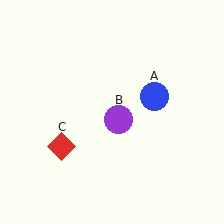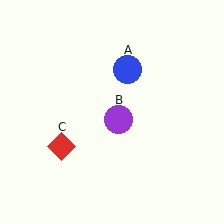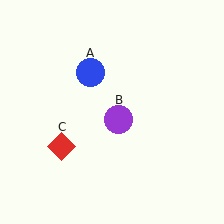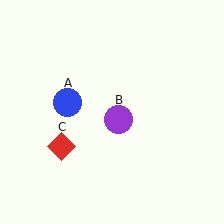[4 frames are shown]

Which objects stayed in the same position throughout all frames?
Purple circle (object B) and red diamond (object C) remained stationary.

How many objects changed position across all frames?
1 object changed position: blue circle (object A).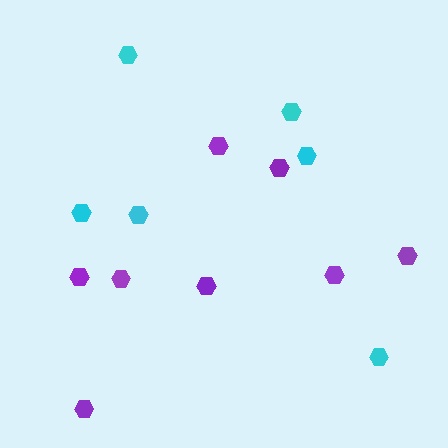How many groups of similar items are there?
There are 2 groups: one group of cyan hexagons (6) and one group of purple hexagons (8).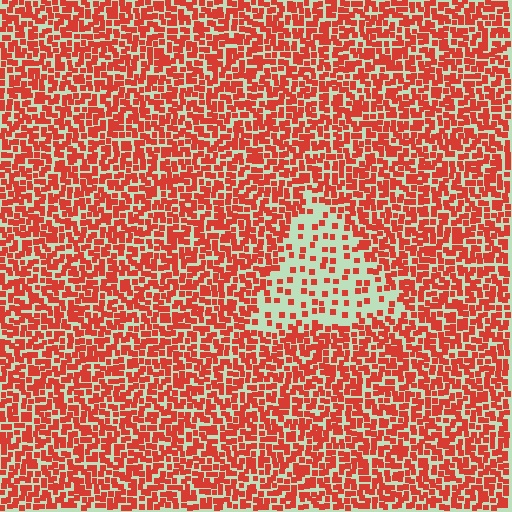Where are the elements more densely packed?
The elements are more densely packed outside the triangle boundary.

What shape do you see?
I see a triangle.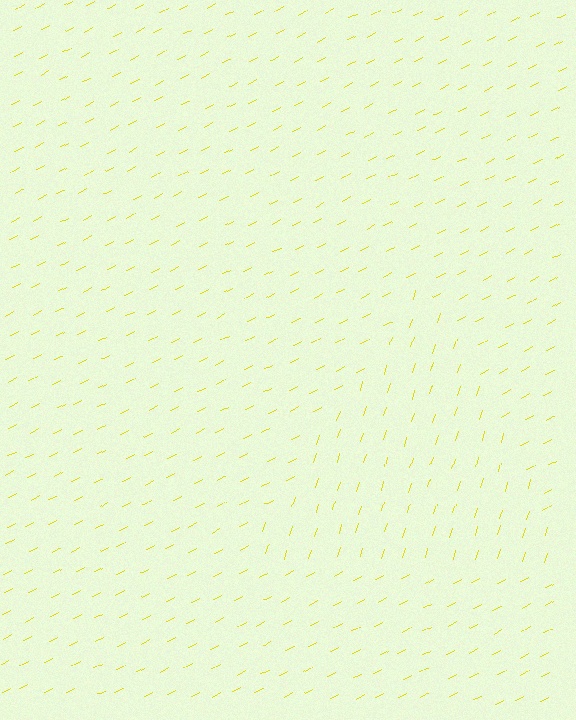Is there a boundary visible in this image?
Yes, there is a texture boundary formed by a change in line orientation.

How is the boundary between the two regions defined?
The boundary is defined purely by a change in line orientation (approximately 45 degrees difference). All lines are the same color and thickness.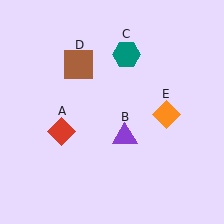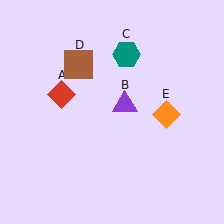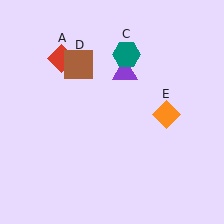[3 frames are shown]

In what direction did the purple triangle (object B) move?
The purple triangle (object B) moved up.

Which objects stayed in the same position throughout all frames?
Teal hexagon (object C) and brown square (object D) and orange diamond (object E) remained stationary.